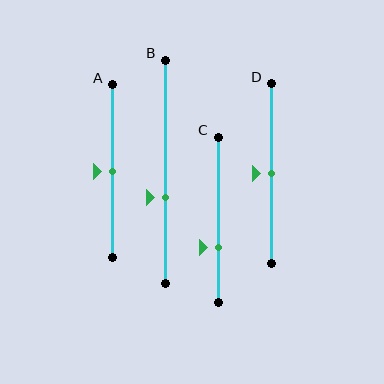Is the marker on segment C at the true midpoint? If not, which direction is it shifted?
No, the marker on segment C is shifted downward by about 17% of the segment length.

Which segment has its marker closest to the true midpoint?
Segment A has its marker closest to the true midpoint.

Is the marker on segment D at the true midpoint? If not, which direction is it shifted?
Yes, the marker on segment D is at the true midpoint.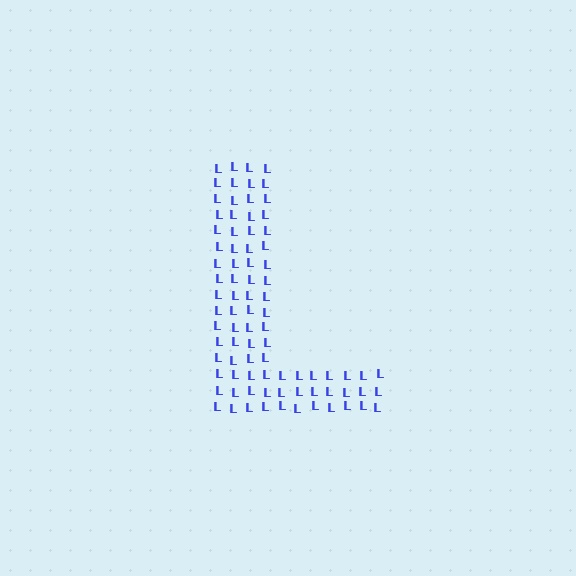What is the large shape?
The large shape is the letter L.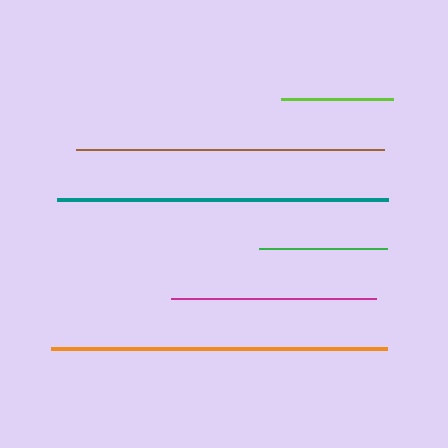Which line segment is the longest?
The orange line is the longest at approximately 337 pixels.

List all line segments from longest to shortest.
From longest to shortest: orange, teal, brown, magenta, green, lime.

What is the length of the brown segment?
The brown segment is approximately 308 pixels long.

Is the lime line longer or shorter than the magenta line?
The magenta line is longer than the lime line.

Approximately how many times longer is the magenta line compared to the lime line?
The magenta line is approximately 1.8 times the length of the lime line.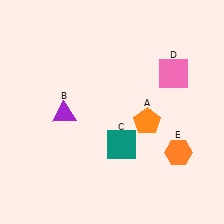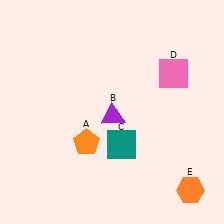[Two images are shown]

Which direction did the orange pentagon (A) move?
The orange pentagon (A) moved left.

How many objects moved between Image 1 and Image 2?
3 objects moved between the two images.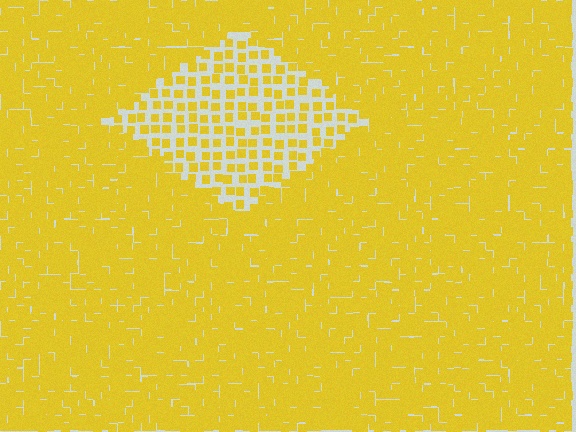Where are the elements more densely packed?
The elements are more densely packed outside the diamond boundary.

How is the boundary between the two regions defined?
The boundary is defined by a change in element density (approximately 2.5x ratio). All elements are the same color, size, and shape.